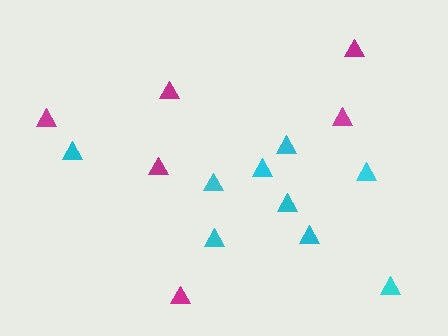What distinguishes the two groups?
There are 2 groups: one group of magenta triangles (6) and one group of cyan triangles (9).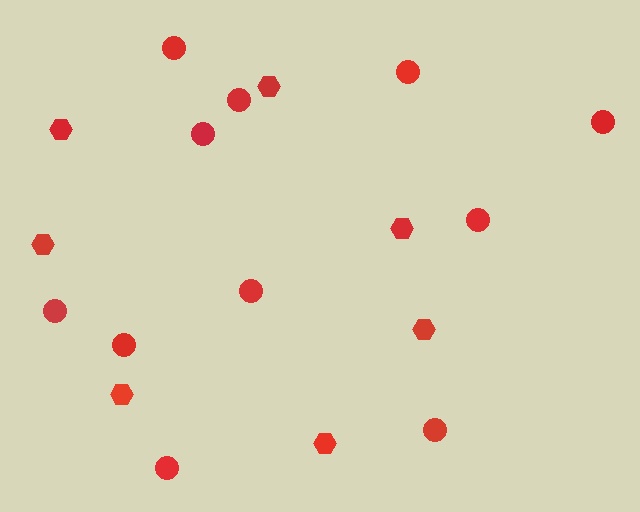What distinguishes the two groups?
There are 2 groups: one group of hexagons (7) and one group of circles (11).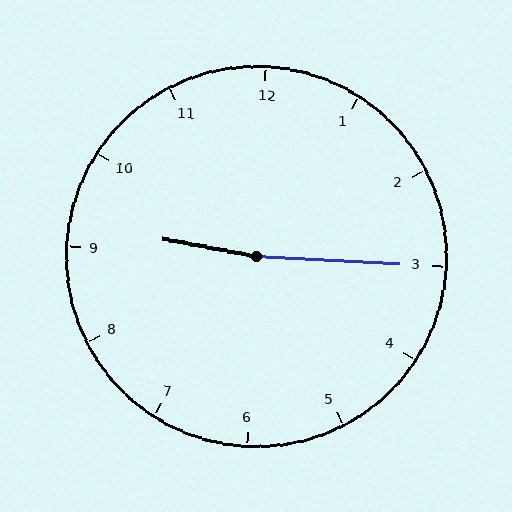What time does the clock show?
9:15.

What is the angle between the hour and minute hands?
Approximately 172 degrees.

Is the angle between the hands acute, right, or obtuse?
It is obtuse.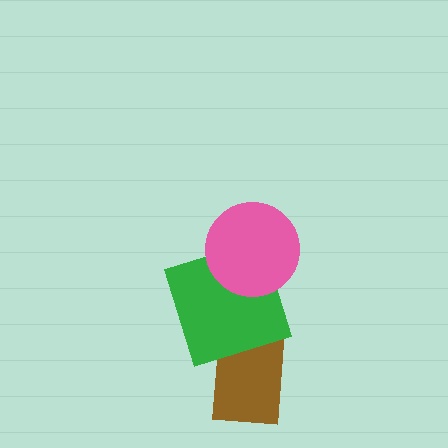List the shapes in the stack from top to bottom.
From top to bottom: the pink circle, the green square, the brown rectangle.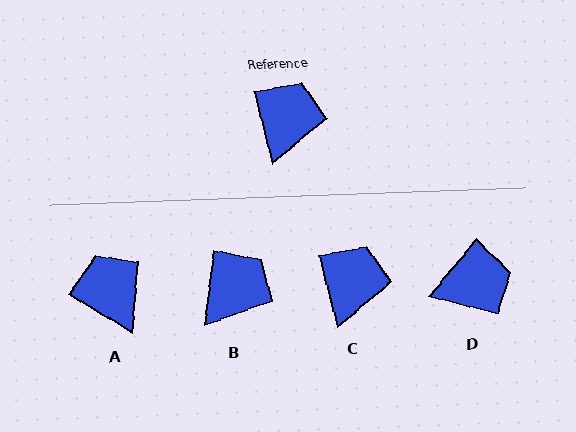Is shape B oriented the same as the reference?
No, it is off by about 21 degrees.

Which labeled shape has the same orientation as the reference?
C.